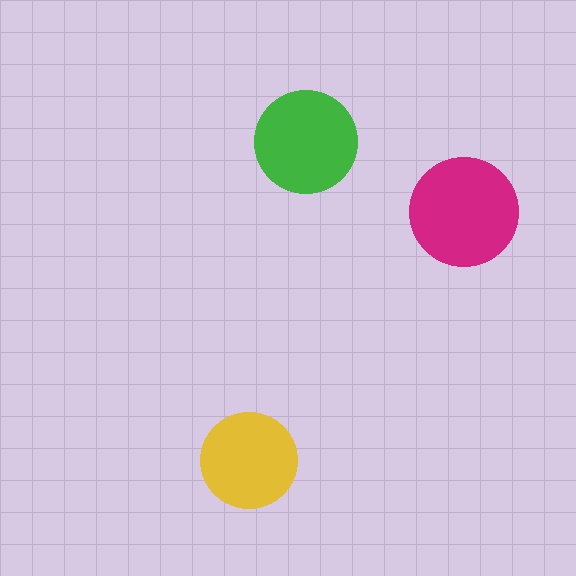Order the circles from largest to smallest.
the magenta one, the green one, the yellow one.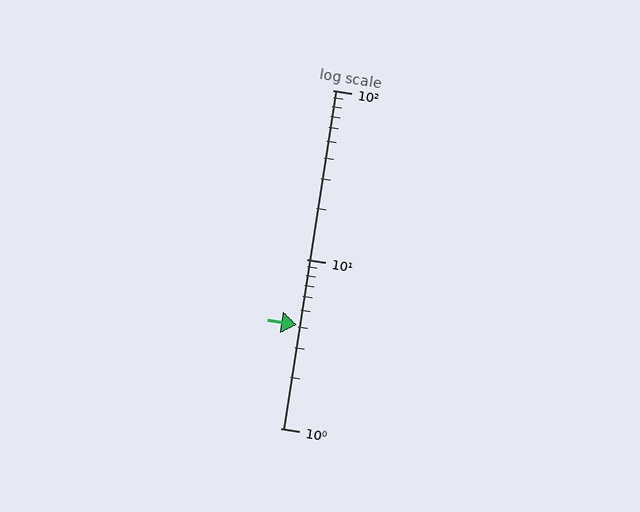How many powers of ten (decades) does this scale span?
The scale spans 2 decades, from 1 to 100.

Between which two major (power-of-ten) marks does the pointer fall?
The pointer is between 1 and 10.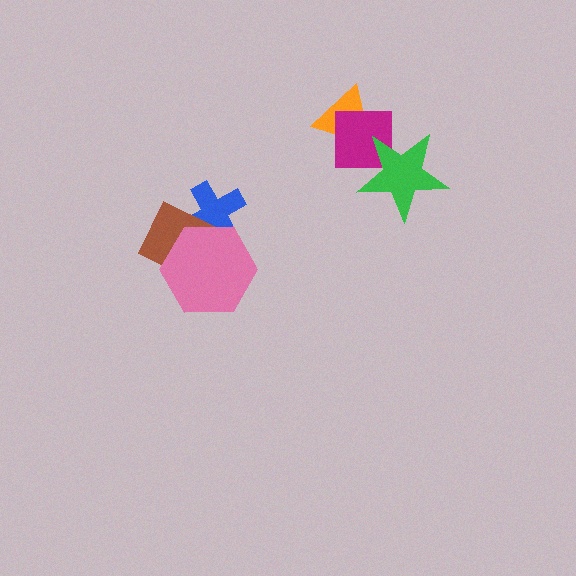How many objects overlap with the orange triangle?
1 object overlaps with the orange triangle.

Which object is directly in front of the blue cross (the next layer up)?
The brown diamond is directly in front of the blue cross.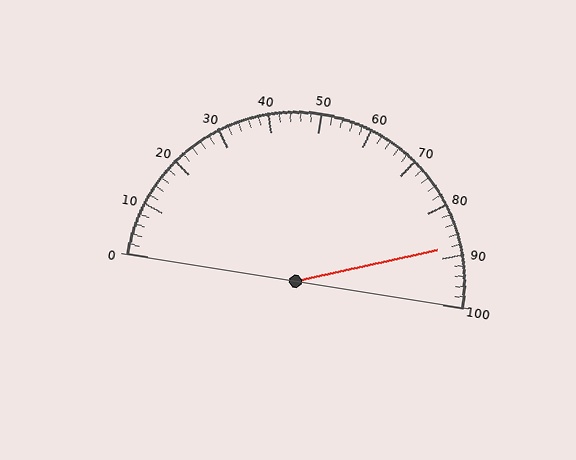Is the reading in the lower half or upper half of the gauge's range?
The reading is in the upper half of the range (0 to 100).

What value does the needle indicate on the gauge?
The needle indicates approximately 88.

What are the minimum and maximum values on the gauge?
The gauge ranges from 0 to 100.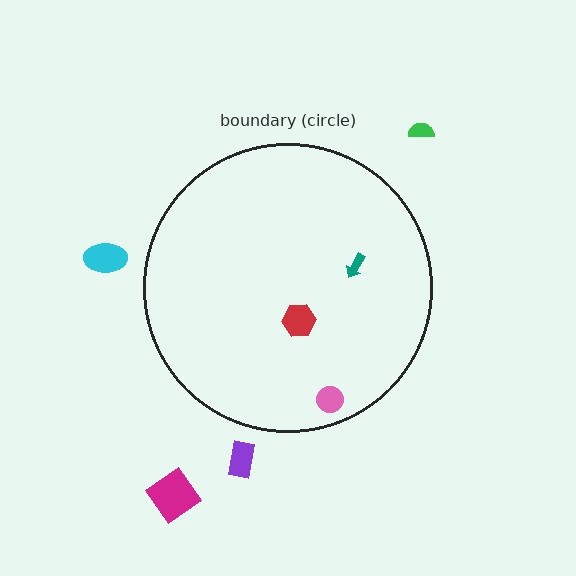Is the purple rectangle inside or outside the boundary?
Outside.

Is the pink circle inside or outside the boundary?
Inside.